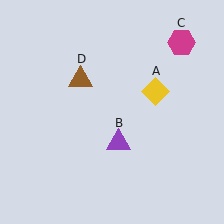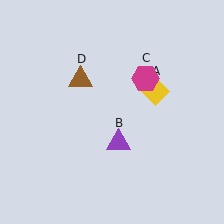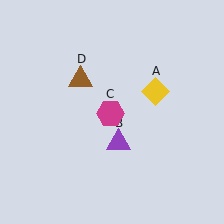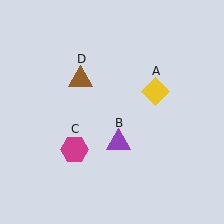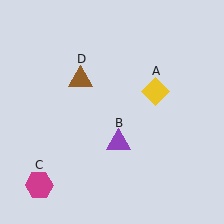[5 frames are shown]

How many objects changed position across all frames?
1 object changed position: magenta hexagon (object C).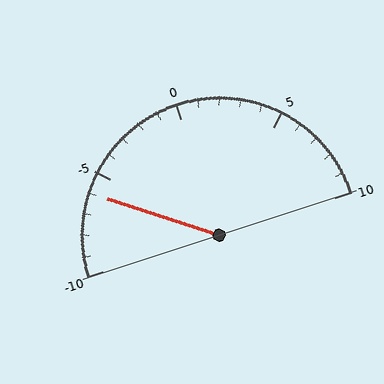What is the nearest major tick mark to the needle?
The nearest major tick mark is -5.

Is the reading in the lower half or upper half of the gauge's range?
The reading is in the lower half of the range (-10 to 10).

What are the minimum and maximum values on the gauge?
The gauge ranges from -10 to 10.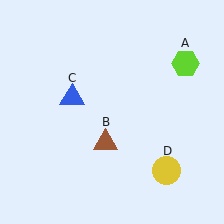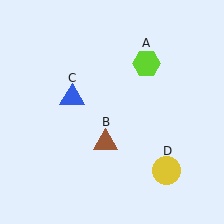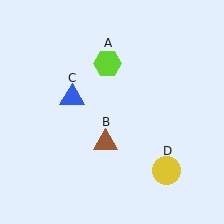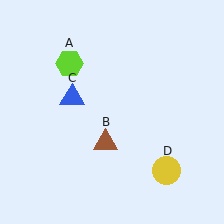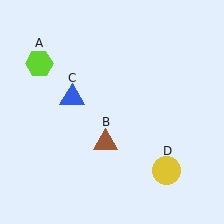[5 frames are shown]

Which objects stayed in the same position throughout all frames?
Brown triangle (object B) and blue triangle (object C) and yellow circle (object D) remained stationary.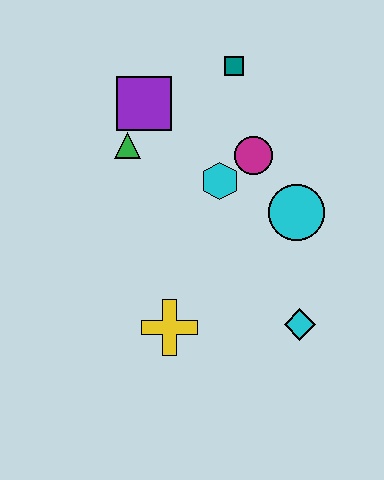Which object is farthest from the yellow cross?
The teal square is farthest from the yellow cross.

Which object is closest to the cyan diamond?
The cyan circle is closest to the cyan diamond.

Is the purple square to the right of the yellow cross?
No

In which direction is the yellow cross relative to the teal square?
The yellow cross is below the teal square.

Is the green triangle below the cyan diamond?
No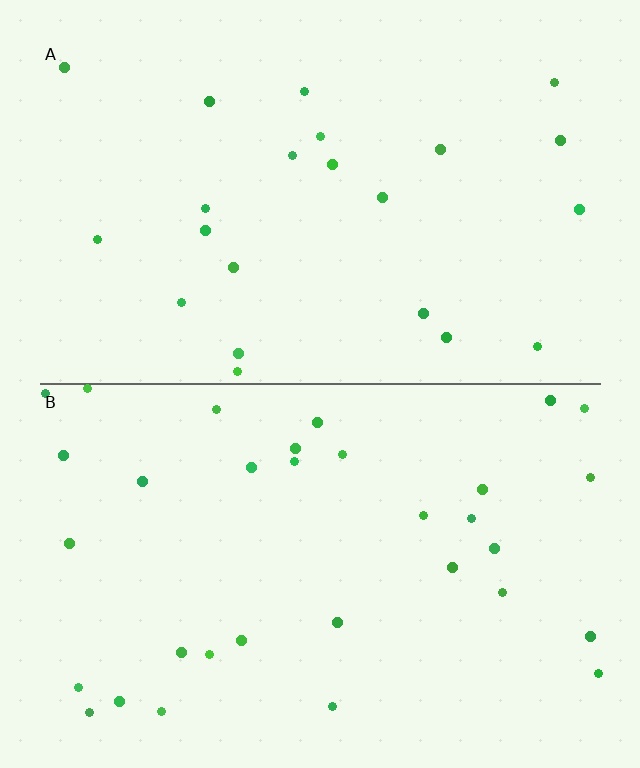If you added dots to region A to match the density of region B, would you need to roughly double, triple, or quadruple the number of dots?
Approximately double.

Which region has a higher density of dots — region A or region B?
B (the bottom).